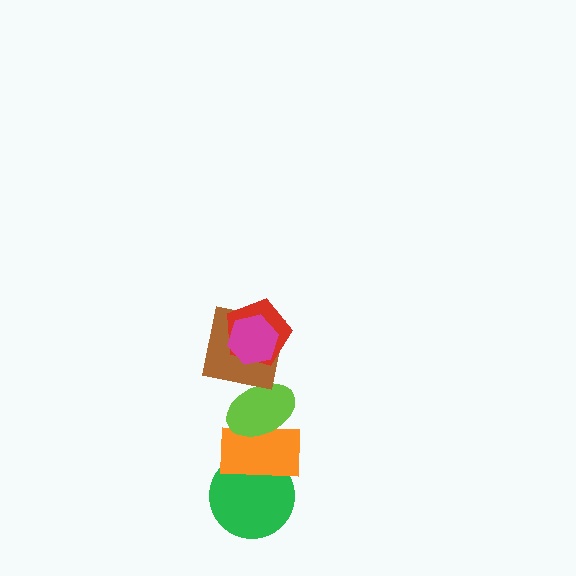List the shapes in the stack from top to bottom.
From top to bottom: the magenta hexagon, the red pentagon, the brown square, the lime ellipse, the orange rectangle, the green circle.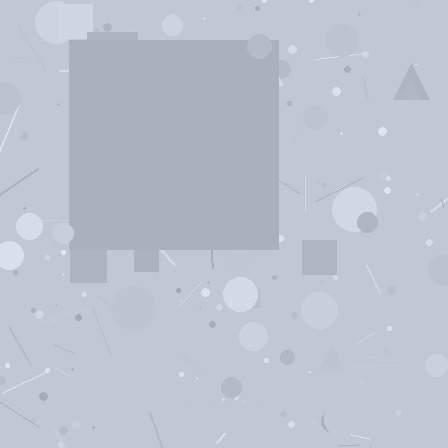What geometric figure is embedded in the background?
A square is embedded in the background.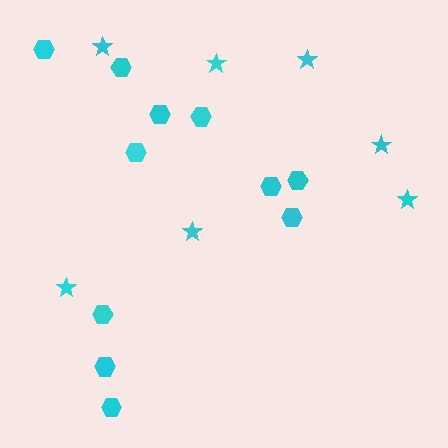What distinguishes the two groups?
There are 2 groups: one group of stars (7) and one group of hexagons (11).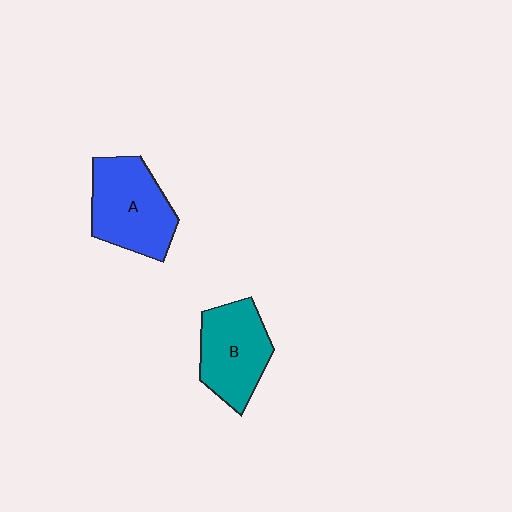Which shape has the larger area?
Shape A (blue).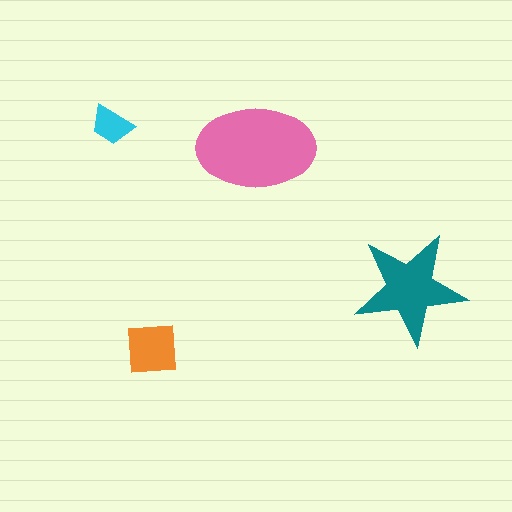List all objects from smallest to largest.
The cyan trapezoid, the orange square, the teal star, the pink ellipse.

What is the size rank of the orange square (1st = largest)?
3rd.